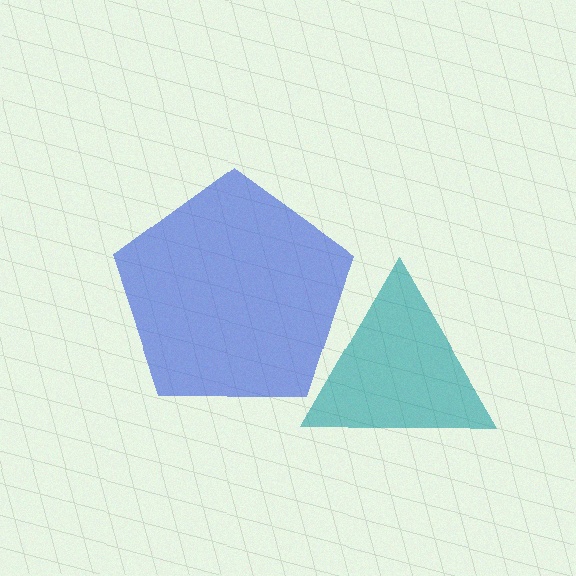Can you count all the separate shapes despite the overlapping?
Yes, there are 2 separate shapes.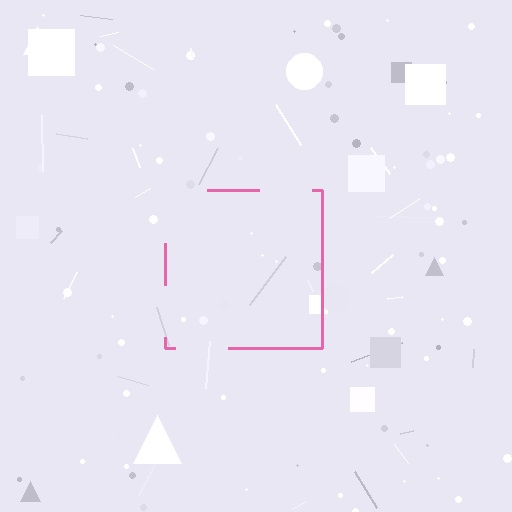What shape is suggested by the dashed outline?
The dashed outline suggests a square.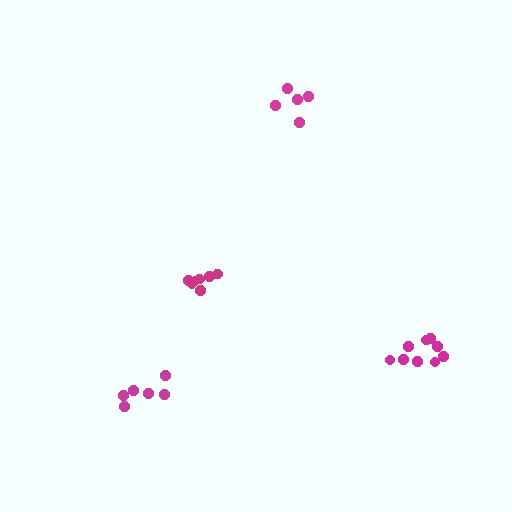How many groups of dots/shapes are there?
There are 4 groups.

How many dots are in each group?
Group 1: 5 dots, Group 2: 7 dots, Group 3: 9 dots, Group 4: 6 dots (27 total).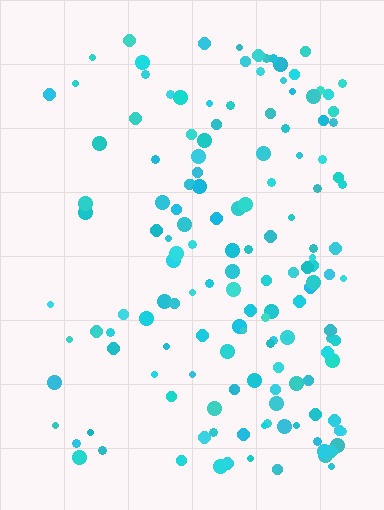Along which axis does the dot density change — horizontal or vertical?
Horizontal.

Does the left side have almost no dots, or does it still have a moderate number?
Still a moderate number, just noticeably fewer than the right.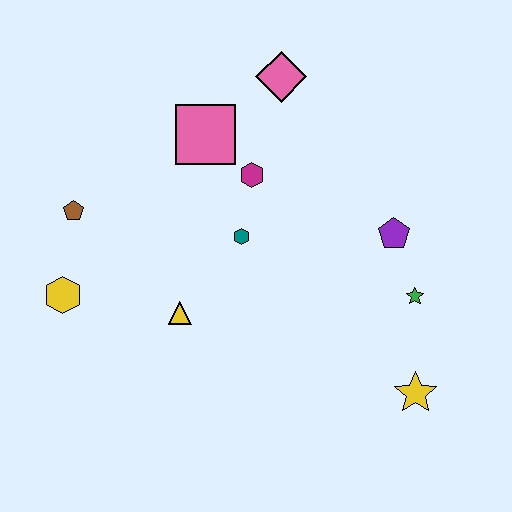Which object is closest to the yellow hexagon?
The brown pentagon is closest to the yellow hexagon.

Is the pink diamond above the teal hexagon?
Yes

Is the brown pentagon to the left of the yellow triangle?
Yes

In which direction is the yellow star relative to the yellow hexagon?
The yellow star is to the right of the yellow hexagon.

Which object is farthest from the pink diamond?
The yellow star is farthest from the pink diamond.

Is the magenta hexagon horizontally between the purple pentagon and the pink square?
Yes